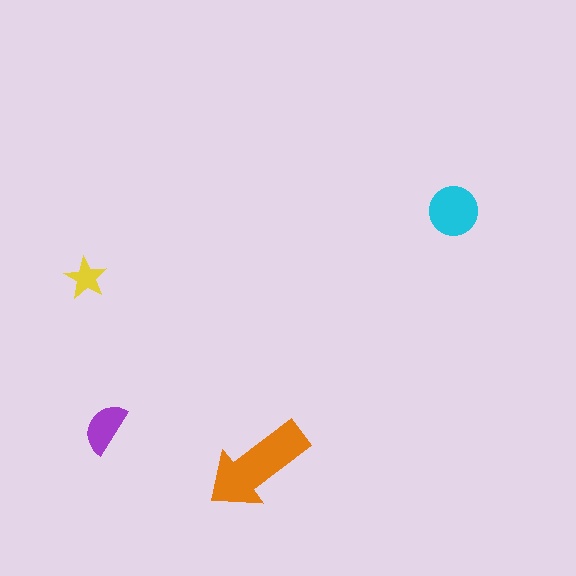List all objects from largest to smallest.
The orange arrow, the cyan circle, the purple semicircle, the yellow star.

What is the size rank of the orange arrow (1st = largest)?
1st.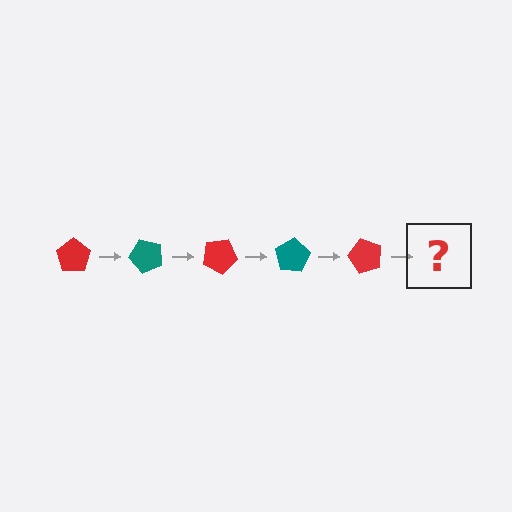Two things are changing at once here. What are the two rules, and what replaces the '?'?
The two rules are that it rotates 50 degrees each step and the color cycles through red and teal. The '?' should be a teal pentagon, rotated 250 degrees from the start.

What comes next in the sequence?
The next element should be a teal pentagon, rotated 250 degrees from the start.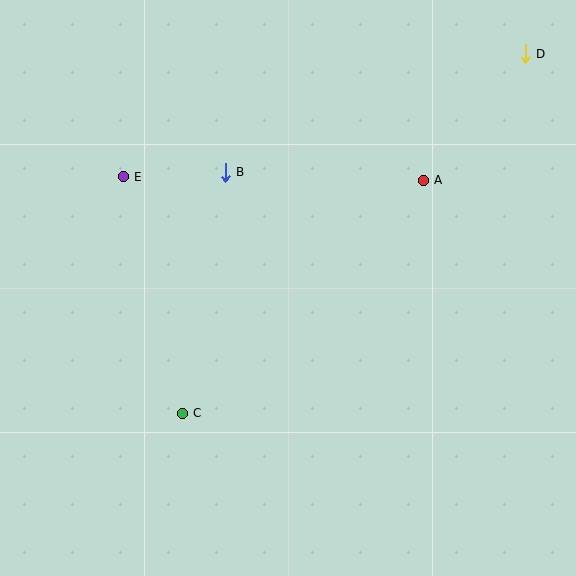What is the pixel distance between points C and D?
The distance between C and D is 497 pixels.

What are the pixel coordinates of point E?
Point E is at (123, 177).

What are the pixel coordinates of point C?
Point C is at (182, 413).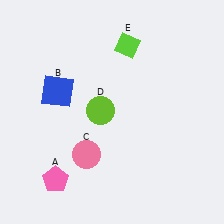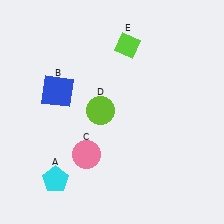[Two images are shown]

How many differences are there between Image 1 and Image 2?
There is 1 difference between the two images.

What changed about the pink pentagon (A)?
In Image 1, A is pink. In Image 2, it changed to cyan.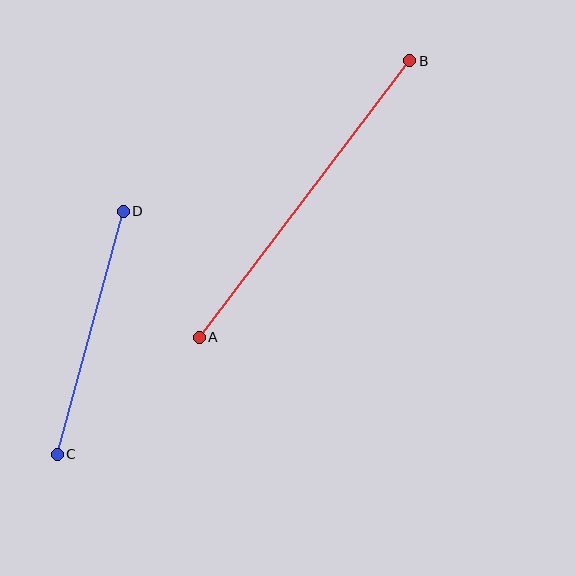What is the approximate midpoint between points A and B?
The midpoint is at approximately (304, 199) pixels.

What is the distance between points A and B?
The distance is approximately 347 pixels.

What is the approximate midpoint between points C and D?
The midpoint is at approximately (90, 333) pixels.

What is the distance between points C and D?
The distance is approximately 252 pixels.